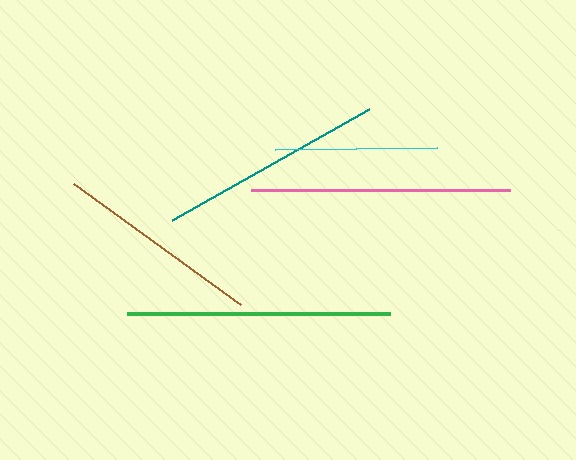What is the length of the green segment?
The green segment is approximately 263 pixels long.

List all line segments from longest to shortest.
From longest to shortest: green, pink, teal, brown, cyan.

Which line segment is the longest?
The green line is the longest at approximately 263 pixels.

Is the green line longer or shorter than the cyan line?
The green line is longer than the cyan line.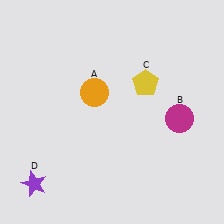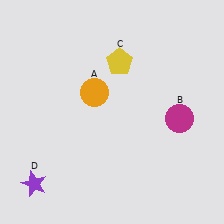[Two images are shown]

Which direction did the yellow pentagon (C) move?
The yellow pentagon (C) moved left.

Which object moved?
The yellow pentagon (C) moved left.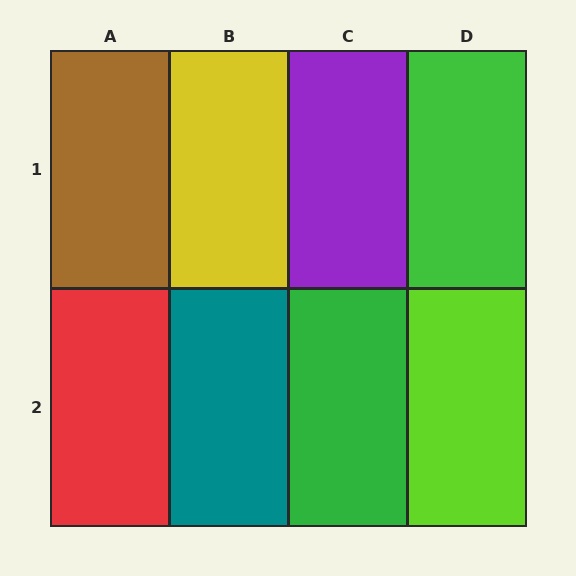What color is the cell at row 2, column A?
Red.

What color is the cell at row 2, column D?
Lime.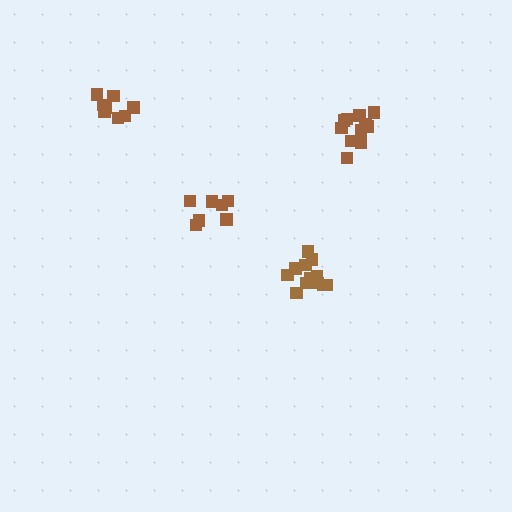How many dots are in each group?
Group 1: 12 dots, Group 2: 7 dots, Group 3: 8 dots, Group 4: 11 dots (38 total).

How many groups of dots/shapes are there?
There are 4 groups.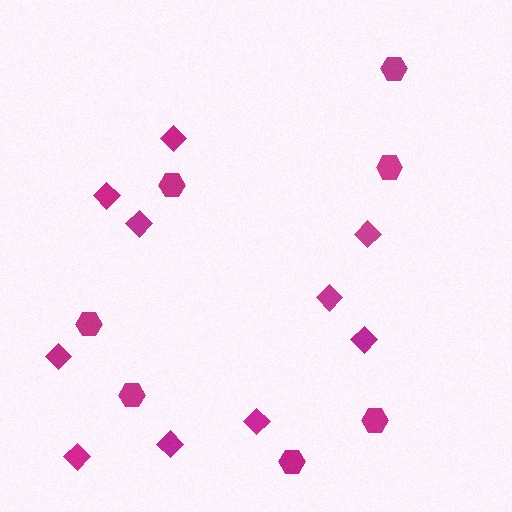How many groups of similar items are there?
There are 2 groups: one group of hexagons (7) and one group of diamonds (10).